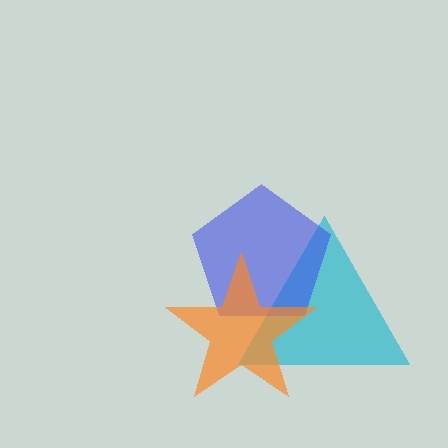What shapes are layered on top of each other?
The layered shapes are: a cyan triangle, a blue pentagon, an orange star.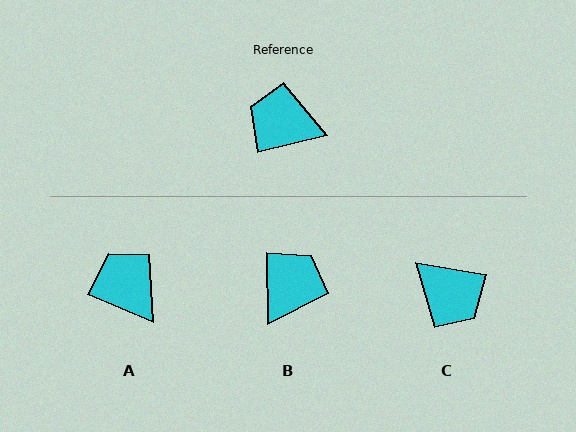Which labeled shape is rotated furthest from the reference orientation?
C, about 156 degrees away.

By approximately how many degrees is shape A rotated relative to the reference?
Approximately 37 degrees clockwise.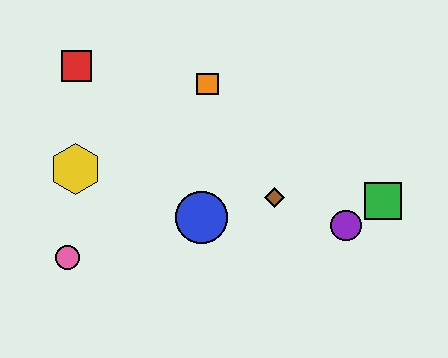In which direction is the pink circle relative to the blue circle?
The pink circle is to the left of the blue circle.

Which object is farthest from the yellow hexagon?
The green square is farthest from the yellow hexagon.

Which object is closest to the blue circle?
The brown diamond is closest to the blue circle.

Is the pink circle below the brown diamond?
Yes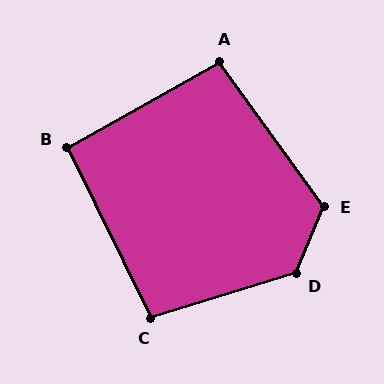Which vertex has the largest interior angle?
D, at approximately 129 degrees.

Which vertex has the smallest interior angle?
B, at approximately 93 degrees.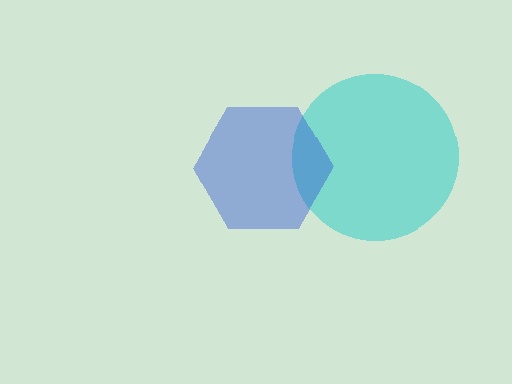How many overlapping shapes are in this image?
There are 2 overlapping shapes in the image.